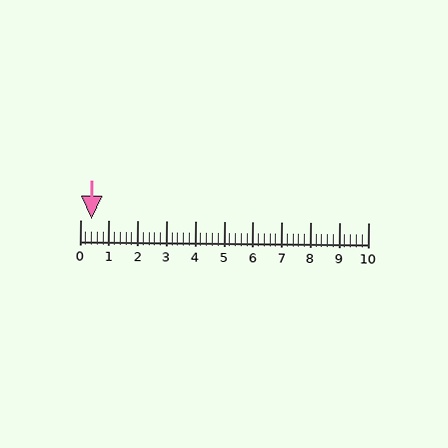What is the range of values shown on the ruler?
The ruler shows values from 0 to 10.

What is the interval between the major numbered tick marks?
The major tick marks are spaced 1 units apart.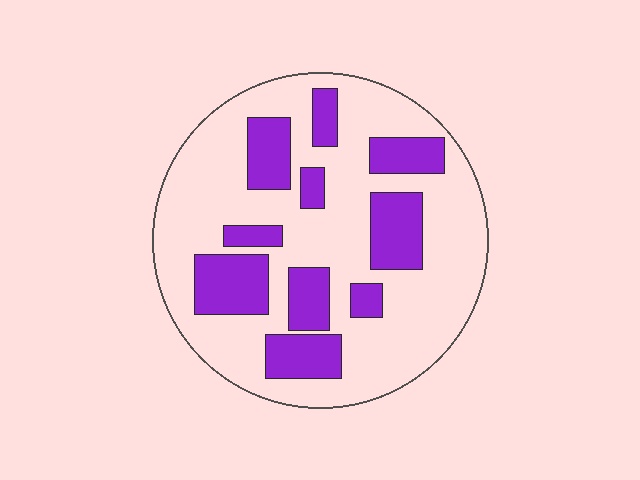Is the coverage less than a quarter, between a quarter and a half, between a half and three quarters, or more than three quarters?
Between a quarter and a half.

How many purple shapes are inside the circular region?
10.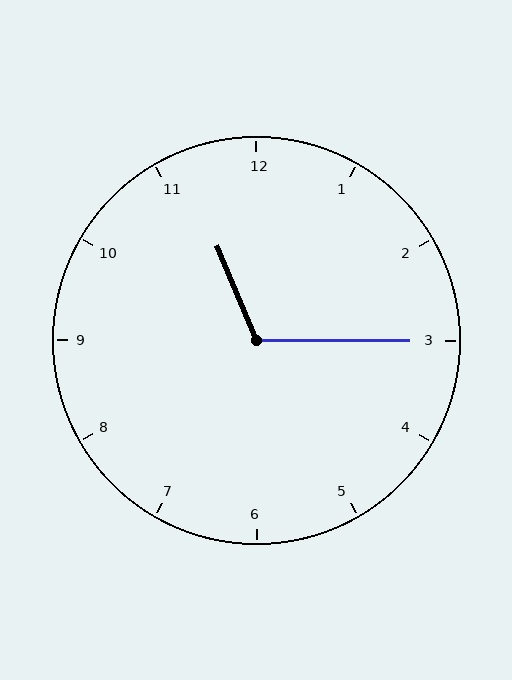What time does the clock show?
11:15.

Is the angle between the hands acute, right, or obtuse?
It is obtuse.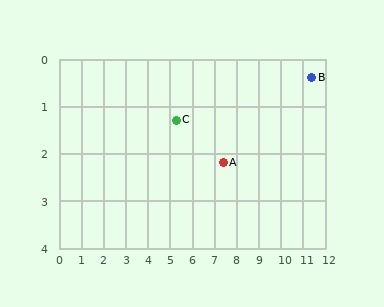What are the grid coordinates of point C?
Point C is at approximately (5.3, 1.3).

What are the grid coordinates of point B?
Point B is at approximately (11.4, 0.4).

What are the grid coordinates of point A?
Point A is at approximately (7.4, 2.2).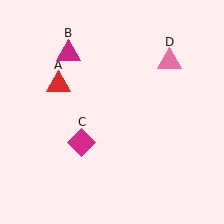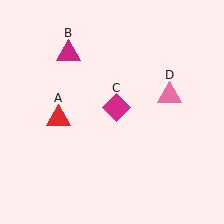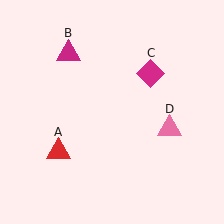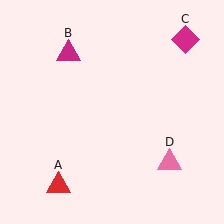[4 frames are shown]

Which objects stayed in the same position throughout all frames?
Magenta triangle (object B) remained stationary.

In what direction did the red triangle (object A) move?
The red triangle (object A) moved down.